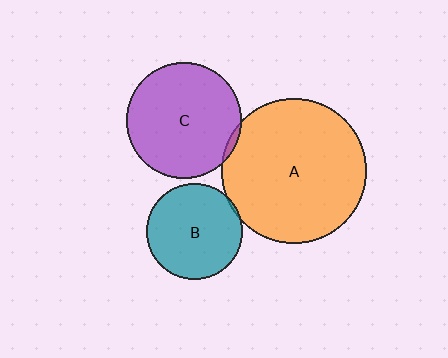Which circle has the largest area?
Circle A (orange).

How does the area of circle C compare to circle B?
Approximately 1.4 times.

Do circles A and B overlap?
Yes.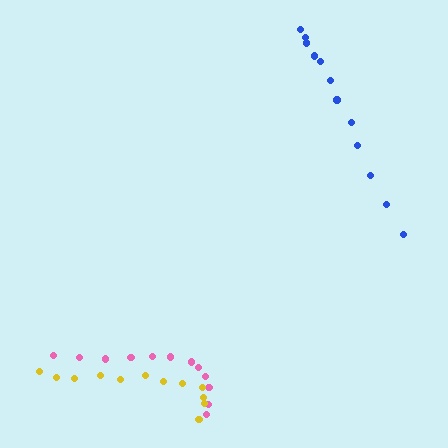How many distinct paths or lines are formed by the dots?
There are 3 distinct paths.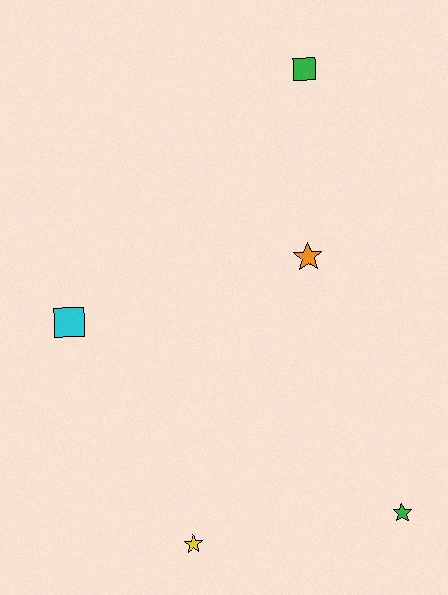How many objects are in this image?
There are 5 objects.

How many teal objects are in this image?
There are no teal objects.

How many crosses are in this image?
There are no crosses.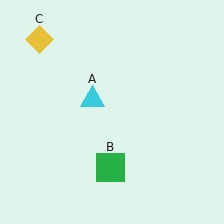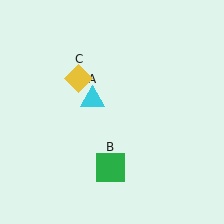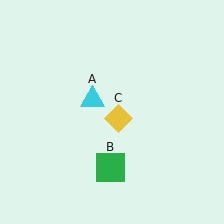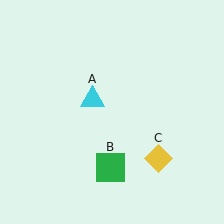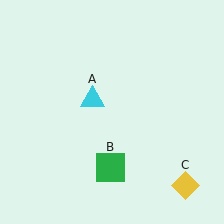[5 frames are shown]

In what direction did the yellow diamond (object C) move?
The yellow diamond (object C) moved down and to the right.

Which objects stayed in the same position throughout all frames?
Cyan triangle (object A) and green square (object B) remained stationary.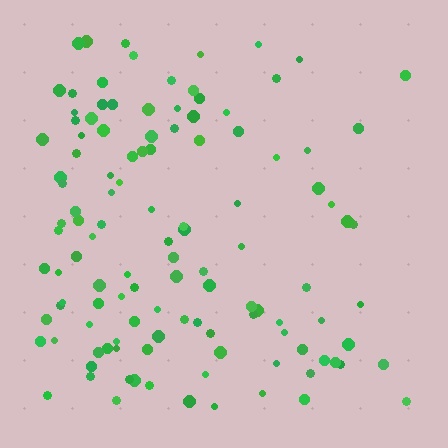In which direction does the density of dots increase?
From right to left, with the left side densest.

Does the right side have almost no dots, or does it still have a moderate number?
Still a moderate number, just noticeably fewer than the left.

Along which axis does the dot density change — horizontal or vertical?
Horizontal.